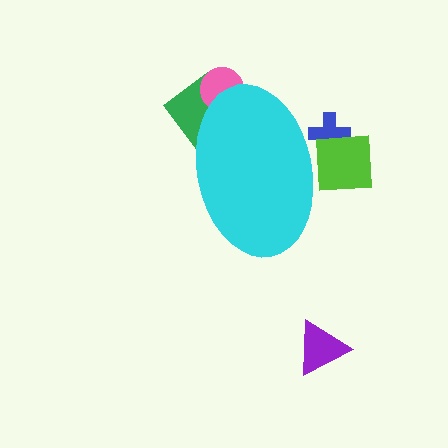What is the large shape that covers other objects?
A cyan ellipse.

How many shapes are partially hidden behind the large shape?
4 shapes are partially hidden.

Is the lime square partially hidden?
Yes, the lime square is partially hidden behind the cyan ellipse.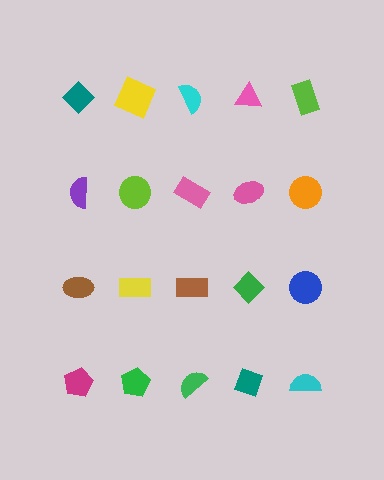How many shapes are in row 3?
5 shapes.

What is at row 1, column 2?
A yellow square.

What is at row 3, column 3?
A brown rectangle.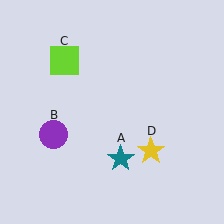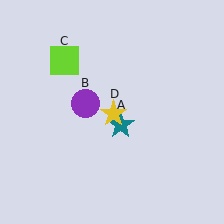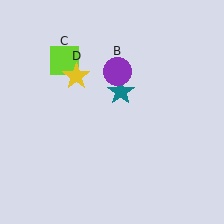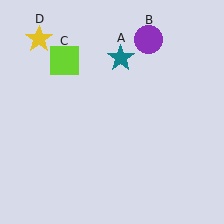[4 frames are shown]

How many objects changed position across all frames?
3 objects changed position: teal star (object A), purple circle (object B), yellow star (object D).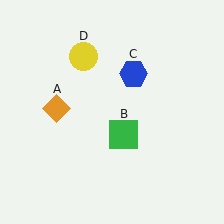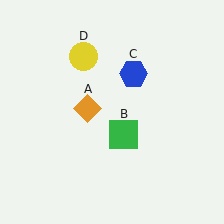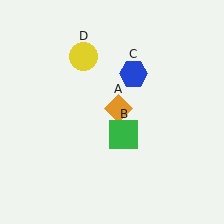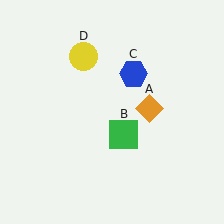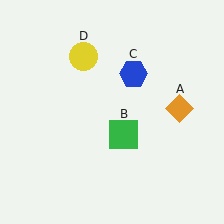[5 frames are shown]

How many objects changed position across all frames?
1 object changed position: orange diamond (object A).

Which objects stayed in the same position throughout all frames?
Green square (object B) and blue hexagon (object C) and yellow circle (object D) remained stationary.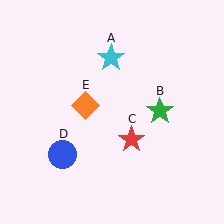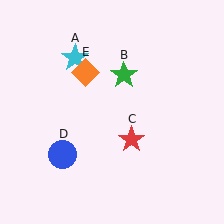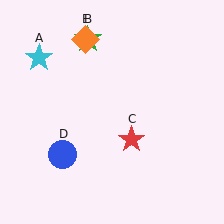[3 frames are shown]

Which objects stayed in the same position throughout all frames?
Red star (object C) and blue circle (object D) remained stationary.